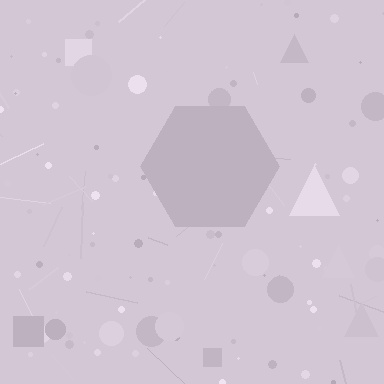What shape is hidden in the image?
A hexagon is hidden in the image.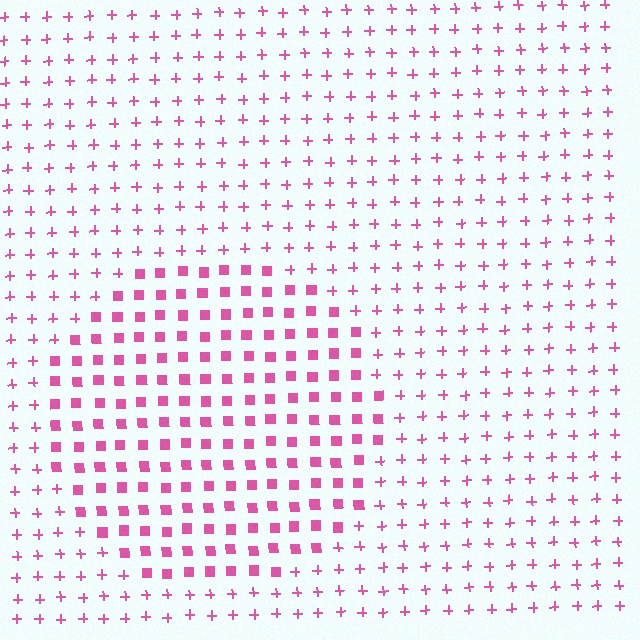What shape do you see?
I see a circle.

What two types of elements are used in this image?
The image uses squares inside the circle region and plus signs outside it.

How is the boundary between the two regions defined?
The boundary is defined by a change in element shape: squares inside vs. plus signs outside. All elements share the same color and spacing.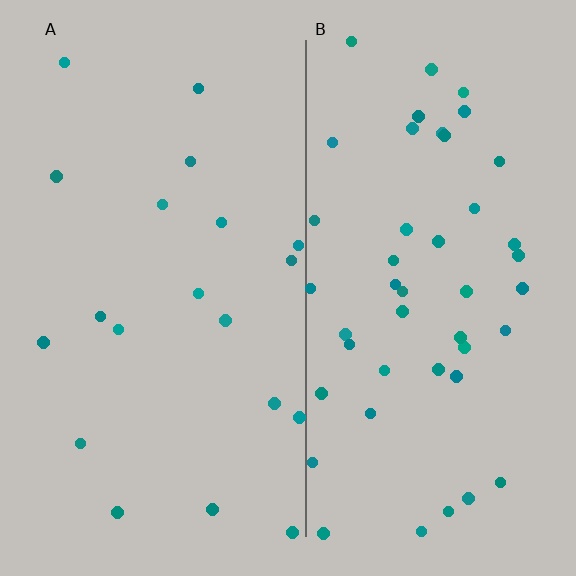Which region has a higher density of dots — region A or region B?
B (the right).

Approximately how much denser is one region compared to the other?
Approximately 2.4× — region B over region A.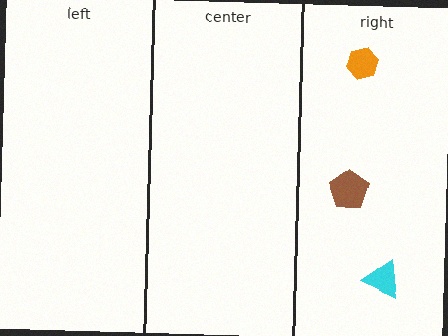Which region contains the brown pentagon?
The right region.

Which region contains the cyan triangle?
The right region.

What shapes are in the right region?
The brown pentagon, the cyan triangle, the orange hexagon.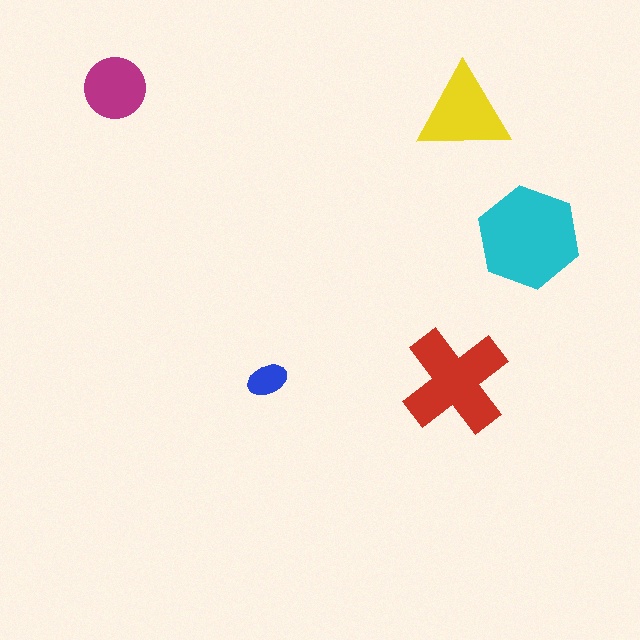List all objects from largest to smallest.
The cyan hexagon, the red cross, the yellow triangle, the magenta circle, the blue ellipse.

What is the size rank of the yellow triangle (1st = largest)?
3rd.